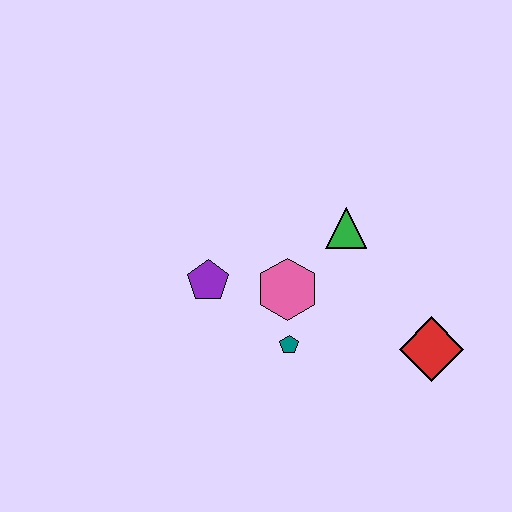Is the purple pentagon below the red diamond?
No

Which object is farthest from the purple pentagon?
The red diamond is farthest from the purple pentagon.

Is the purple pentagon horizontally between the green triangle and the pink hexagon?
No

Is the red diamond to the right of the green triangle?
Yes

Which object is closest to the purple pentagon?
The pink hexagon is closest to the purple pentagon.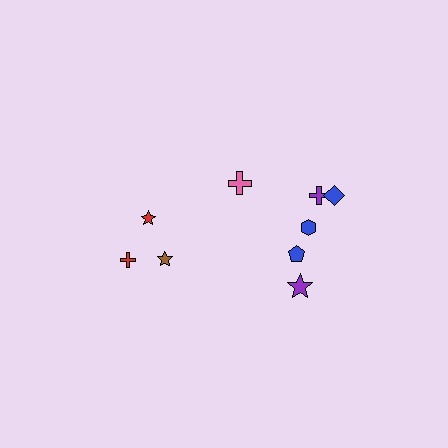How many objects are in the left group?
There are 3 objects.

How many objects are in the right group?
There are 6 objects.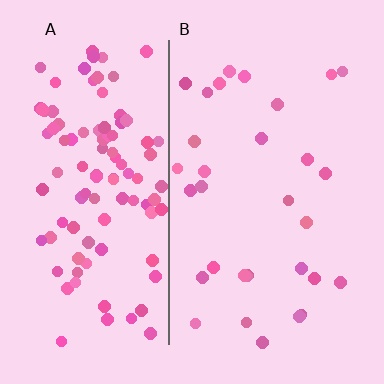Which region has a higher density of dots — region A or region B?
A (the left).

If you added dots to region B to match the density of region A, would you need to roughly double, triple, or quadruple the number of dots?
Approximately triple.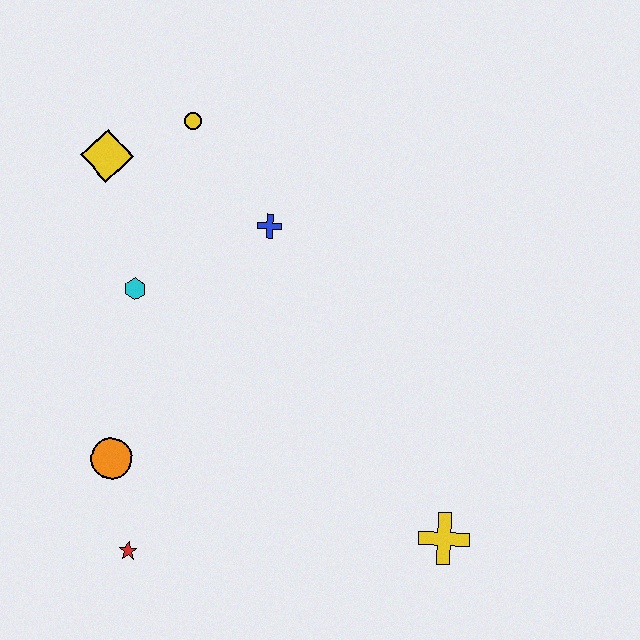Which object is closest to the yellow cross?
The red star is closest to the yellow cross.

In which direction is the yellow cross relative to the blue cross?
The yellow cross is below the blue cross.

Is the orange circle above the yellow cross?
Yes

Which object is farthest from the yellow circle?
The yellow cross is farthest from the yellow circle.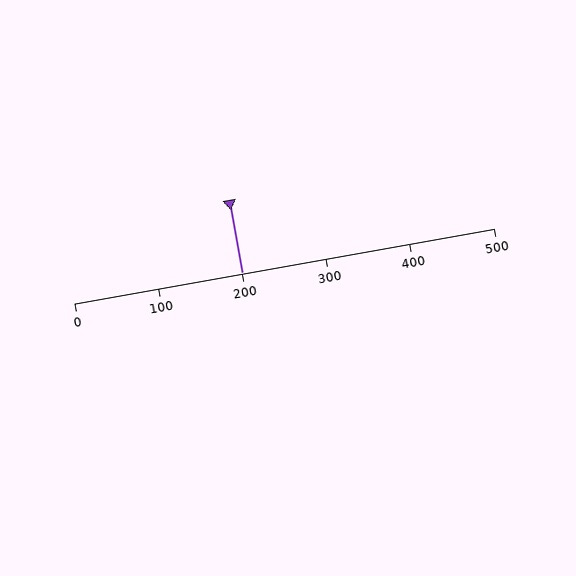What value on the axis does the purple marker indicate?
The marker indicates approximately 200.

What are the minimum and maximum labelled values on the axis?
The axis runs from 0 to 500.